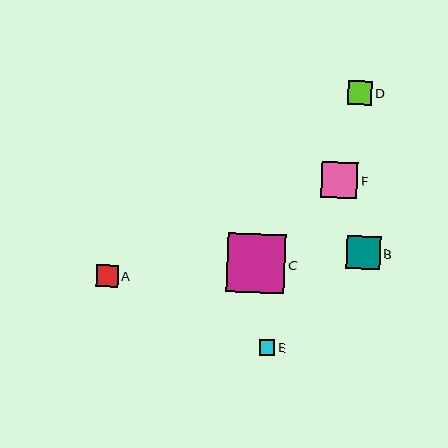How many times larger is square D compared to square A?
Square D is approximately 1.1 times the size of square A.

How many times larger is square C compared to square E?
Square C is approximately 3.8 times the size of square E.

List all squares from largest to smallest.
From largest to smallest: C, F, B, D, A, E.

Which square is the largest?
Square C is the largest with a size of approximately 58 pixels.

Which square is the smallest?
Square E is the smallest with a size of approximately 15 pixels.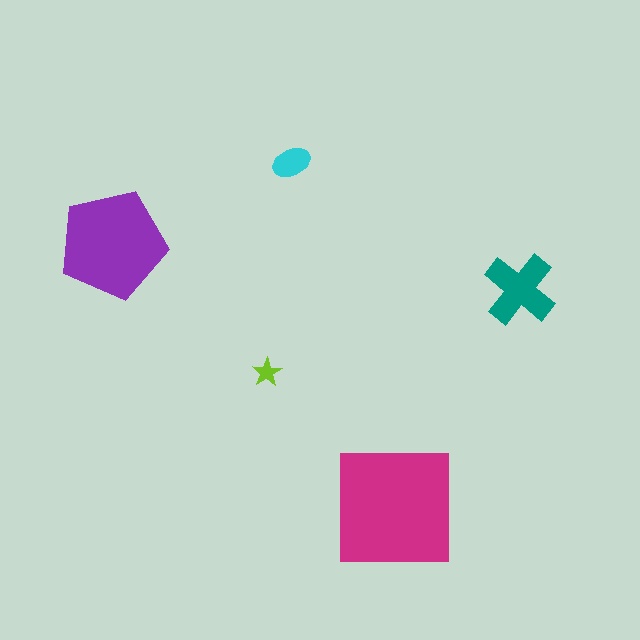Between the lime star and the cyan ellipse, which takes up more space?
The cyan ellipse.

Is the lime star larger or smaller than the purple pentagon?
Smaller.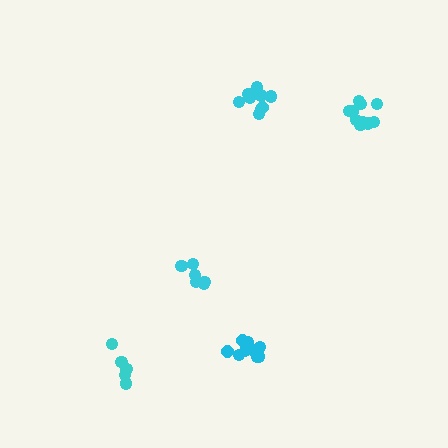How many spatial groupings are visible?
There are 5 spatial groupings.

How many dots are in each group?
Group 1: 6 dots, Group 2: 10 dots, Group 3: 5 dots, Group 4: 11 dots, Group 5: 10 dots (42 total).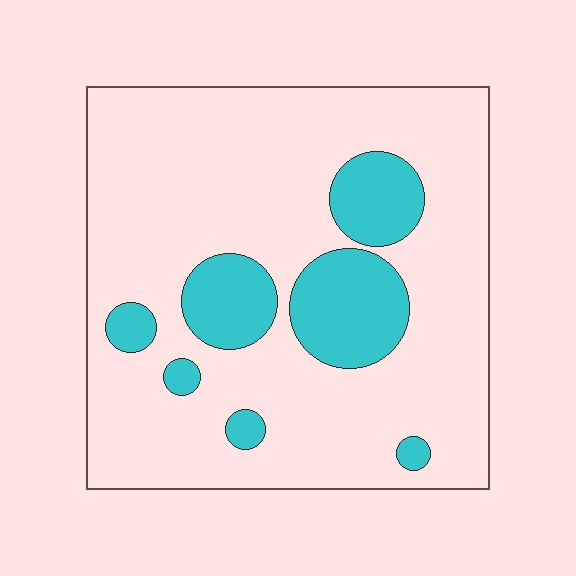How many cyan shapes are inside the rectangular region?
7.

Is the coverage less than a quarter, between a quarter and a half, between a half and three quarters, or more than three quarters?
Less than a quarter.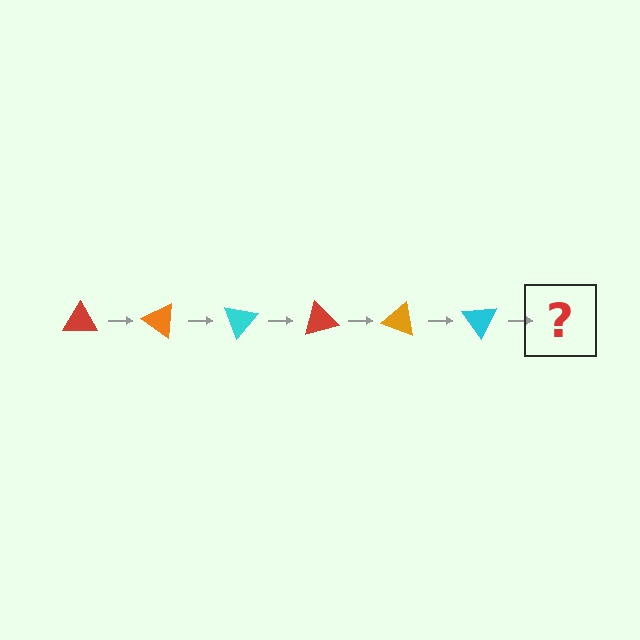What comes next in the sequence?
The next element should be a red triangle, rotated 210 degrees from the start.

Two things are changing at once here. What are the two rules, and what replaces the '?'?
The two rules are that it rotates 35 degrees each step and the color cycles through red, orange, and cyan. The '?' should be a red triangle, rotated 210 degrees from the start.